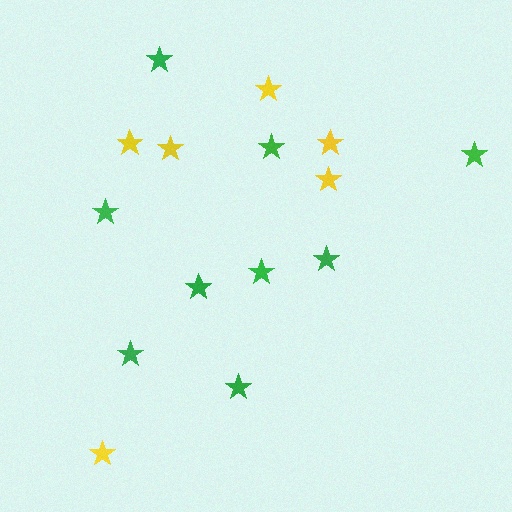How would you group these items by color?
There are 2 groups: one group of green stars (9) and one group of yellow stars (6).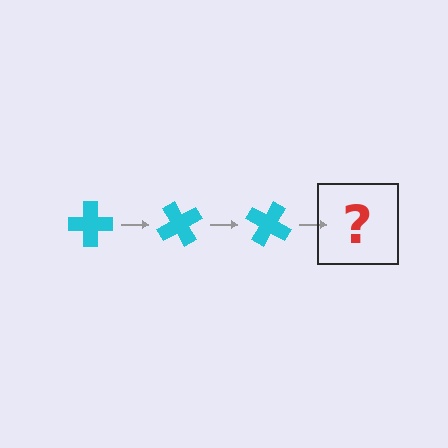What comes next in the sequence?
The next element should be a cyan cross rotated 180 degrees.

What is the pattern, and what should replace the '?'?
The pattern is that the cross rotates 60 degrees each step. The '?' should be a cyan cross rotated 180 degrees.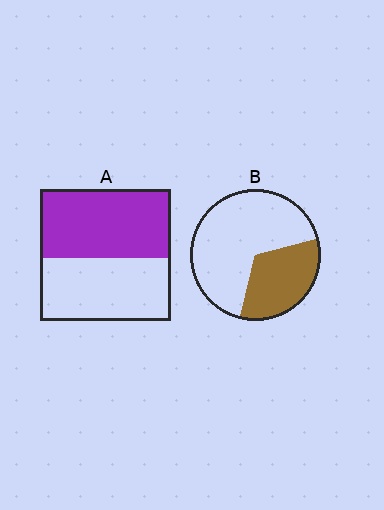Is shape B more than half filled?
No.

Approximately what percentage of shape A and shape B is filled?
A is approximately 50% and B is approximately 35%.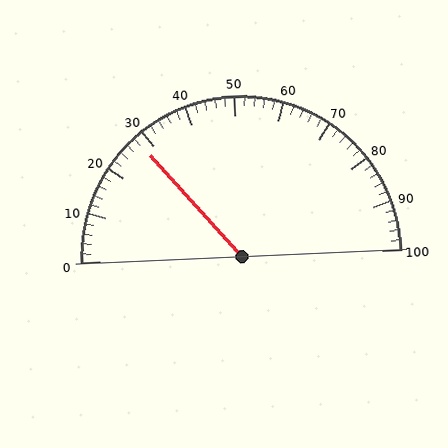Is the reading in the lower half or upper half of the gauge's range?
The reading is in the lower half of the range (0 to 100).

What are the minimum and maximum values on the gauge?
The gauge ranges from 0 to 100.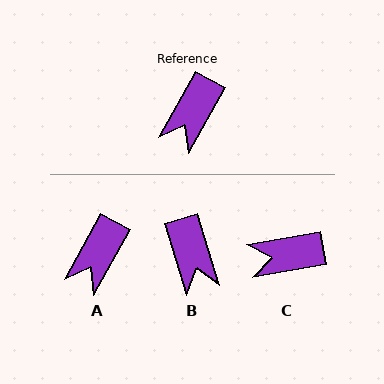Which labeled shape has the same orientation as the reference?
A.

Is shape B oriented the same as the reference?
No, it is off by about 46 degrees.